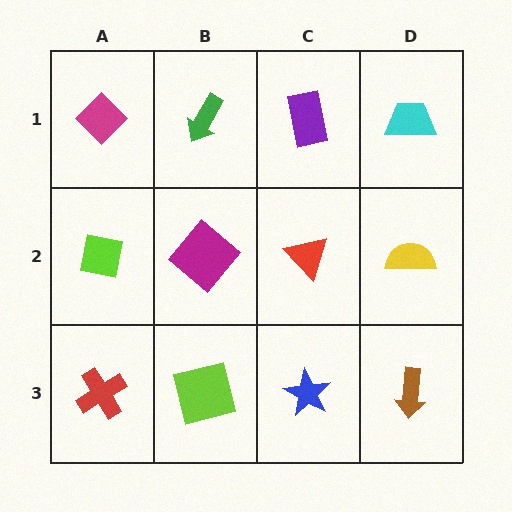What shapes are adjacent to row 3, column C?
A red triangle (row 2, column C), a lime square (row 3, column B), a brown arrow (row 3, column D).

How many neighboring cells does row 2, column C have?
4.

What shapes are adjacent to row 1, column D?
A yellow semicircle (row 2, column D), a purple rectangle (row 1, column C).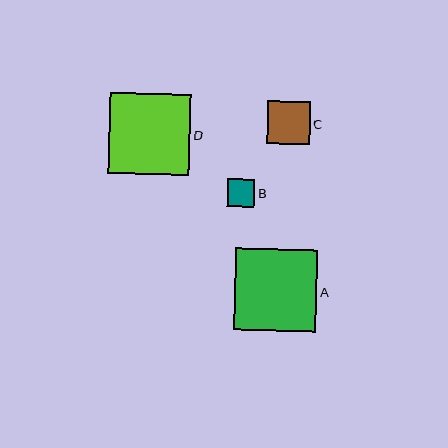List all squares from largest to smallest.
From largest to smallest: A, D, C, B.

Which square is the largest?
Square A is the largest with a size of approximately 83 pixels.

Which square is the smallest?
Square B is the smallest with a size of approximately 28 pixels.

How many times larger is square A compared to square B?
Square A is approximately 3.0 times the size of square B.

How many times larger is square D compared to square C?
Square D is approximately 1.9 times the size of square C.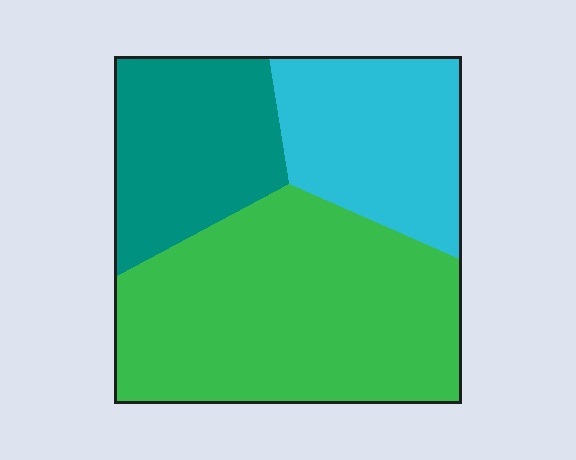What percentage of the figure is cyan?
Cyan covers roughly 25% of the figure.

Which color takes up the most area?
Green, at roughly 50%.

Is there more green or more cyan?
Green.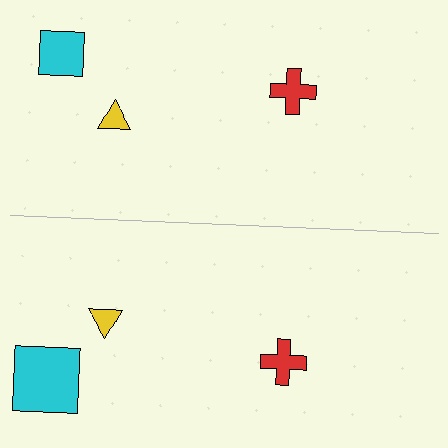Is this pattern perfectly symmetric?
No, the pattern is not perfectly symmetric. The cyan square on the bottom side has a different size than its mirror counterpart.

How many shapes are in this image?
There are 6 shapes in this image.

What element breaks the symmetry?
The cyan square on the bottom side has a different size than its mirror counterpart.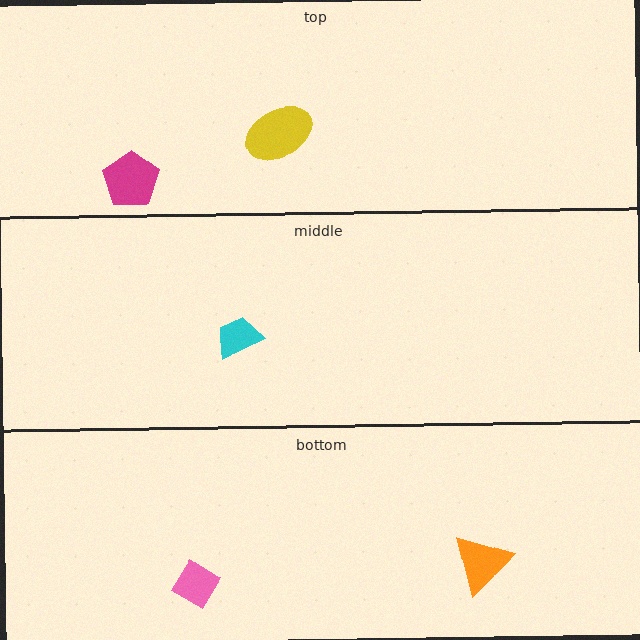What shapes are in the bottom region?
The pink diamond, the orange triangle.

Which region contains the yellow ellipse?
The top region.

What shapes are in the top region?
The yellow ellipse, the magenta pentagon.